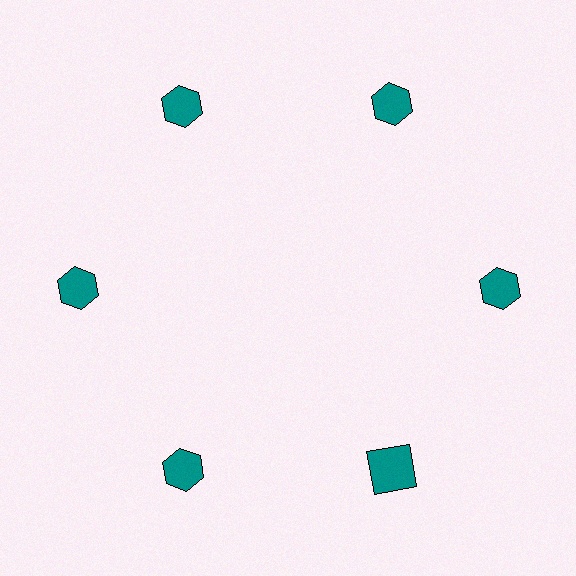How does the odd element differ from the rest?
It has a different shape: square instead of hexagon.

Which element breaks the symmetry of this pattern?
The teal square at roughly the 5 o'clock position breaks the symmetry. All other shapes are teal hexagons.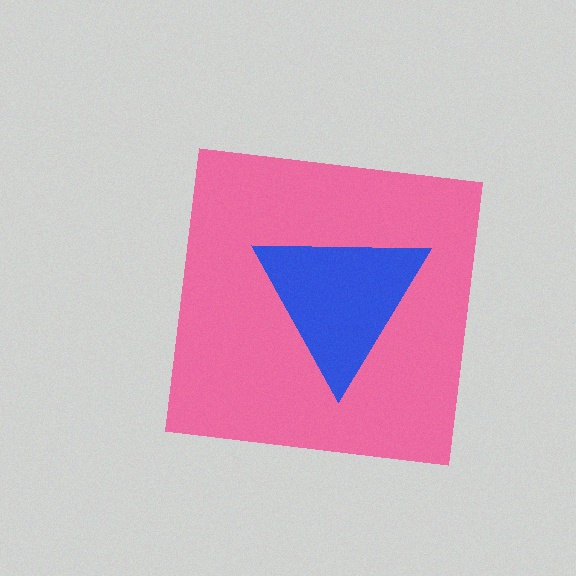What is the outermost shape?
The pink square.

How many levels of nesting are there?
2.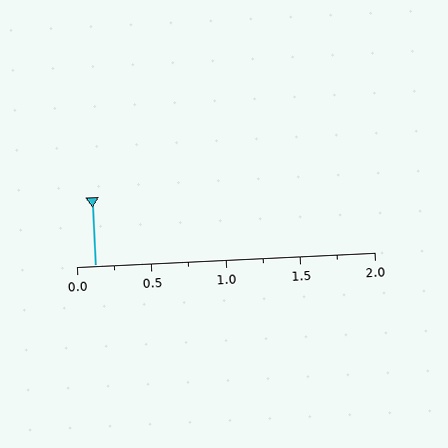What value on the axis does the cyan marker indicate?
The marker indicates approximately 0.12.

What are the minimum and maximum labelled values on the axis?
The axis runs from 0.0 to 2.0.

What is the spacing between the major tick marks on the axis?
The major ticks are spaced 0.5 apart.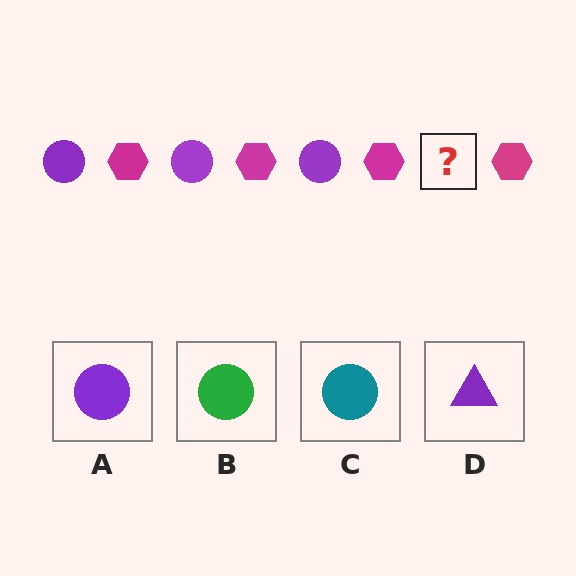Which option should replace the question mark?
Option A.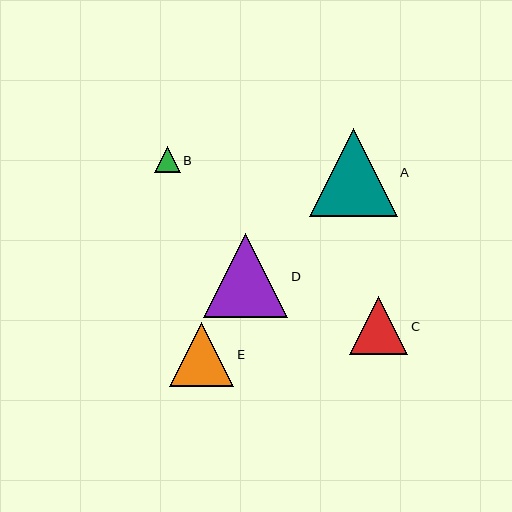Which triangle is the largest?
Triangle A is the largest with a size of approximately 88 pixels.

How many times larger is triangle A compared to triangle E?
Triangle A is approximately 1.4 times the size of triangle E.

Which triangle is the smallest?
Triangle B is the smallest with a size of approximately 26 pixels.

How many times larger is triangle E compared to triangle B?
Triangle E is approximately 2.5 times the size of triangle B.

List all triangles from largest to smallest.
From largest to smallest: A, D, E, C, B.